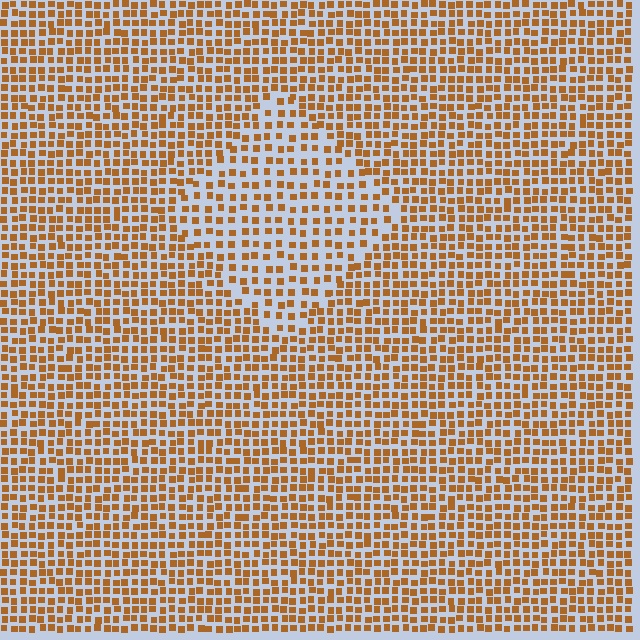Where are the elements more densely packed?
The elements are more densely packed outside the diamond boundary.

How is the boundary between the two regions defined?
The boundary is defined by a change in element density (approximately 1.6x ratio). All elements are the same color, size, and shape.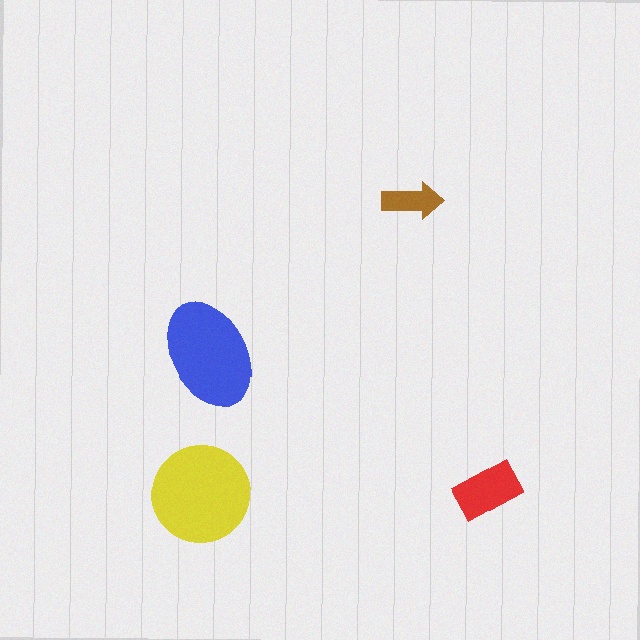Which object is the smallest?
The brown arrow.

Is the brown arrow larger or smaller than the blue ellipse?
Smaller.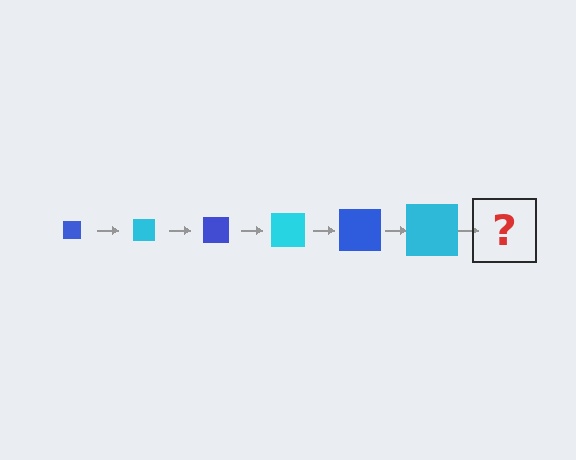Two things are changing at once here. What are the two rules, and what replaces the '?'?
The two rules are that the square grows larger each step and the color cycles through blue and cyan. The '?' should be a blue square, larger than the previous one.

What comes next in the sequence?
The next element should be a blue square, larger than the previous one.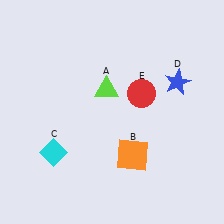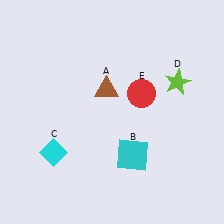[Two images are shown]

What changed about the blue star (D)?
In Image 1, D is blue. In Image 2, it changed to lime.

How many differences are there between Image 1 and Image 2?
There are 3 differences between the two images.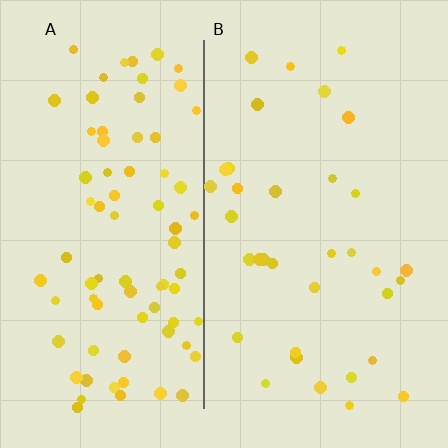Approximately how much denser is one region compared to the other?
Approximately 2.3× — region A over region B.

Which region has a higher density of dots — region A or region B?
A (the left).